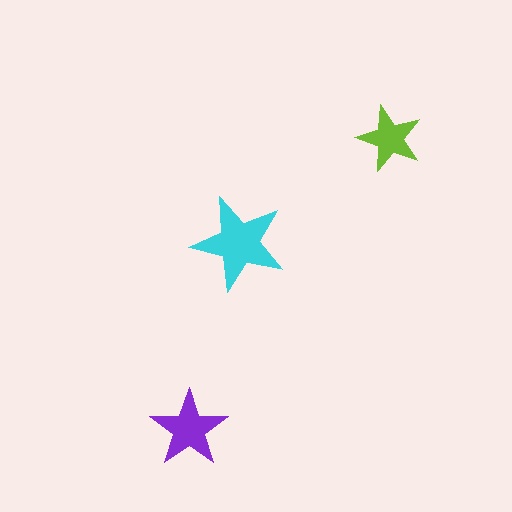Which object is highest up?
The lime star is topmost.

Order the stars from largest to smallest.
the cyan one, the purple one, the lime one.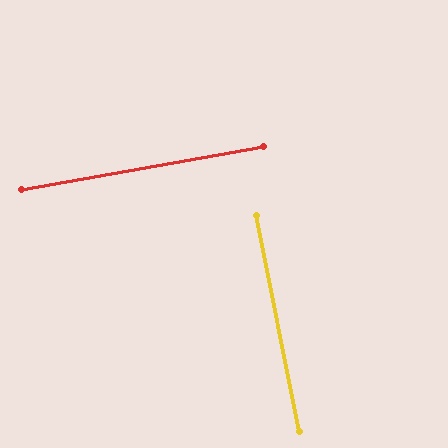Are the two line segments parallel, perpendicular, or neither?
Perpendicular — they meet at approximately 89°.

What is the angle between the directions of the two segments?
Approximately 89 degrees.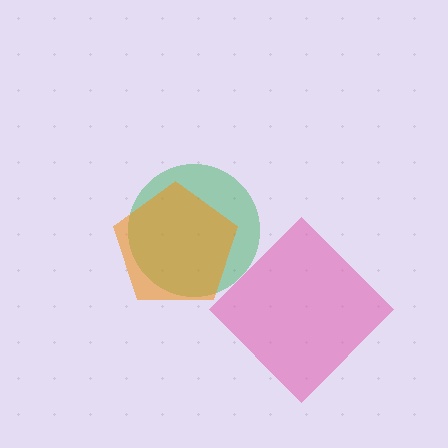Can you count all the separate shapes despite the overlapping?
Yes, there are 3 separate shapes.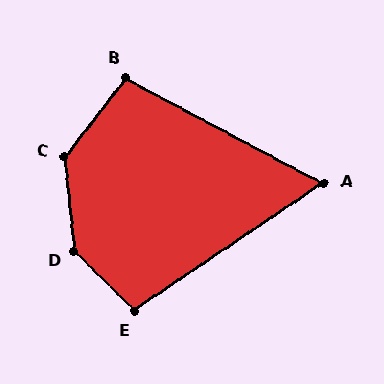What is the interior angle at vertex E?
Approximately 102 degrees (obtuse).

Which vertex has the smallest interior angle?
A, at approximately 62 degrees.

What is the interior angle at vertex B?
Approximately 99 degrees (obtuse).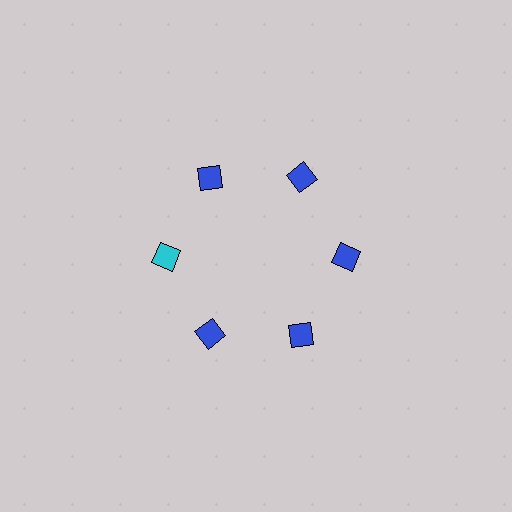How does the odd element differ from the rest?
It has a different color: cyan instead of blue.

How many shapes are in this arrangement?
There are 6 shapes arranged in a ring pattern.